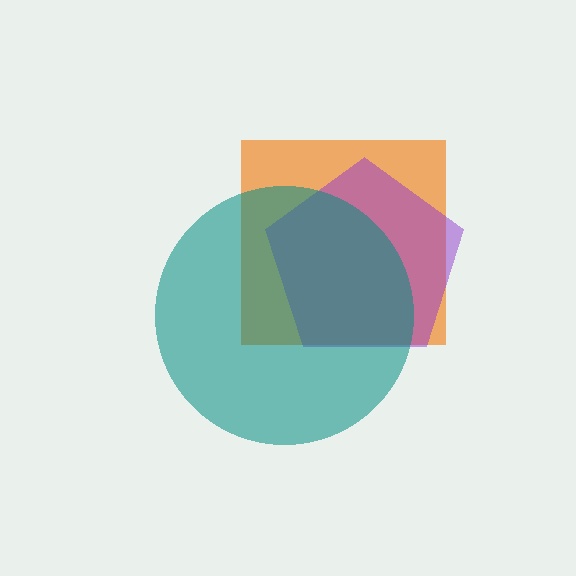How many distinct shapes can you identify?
There are 3 distinct shapes: an orange square, a purple pentagon, a teal circle.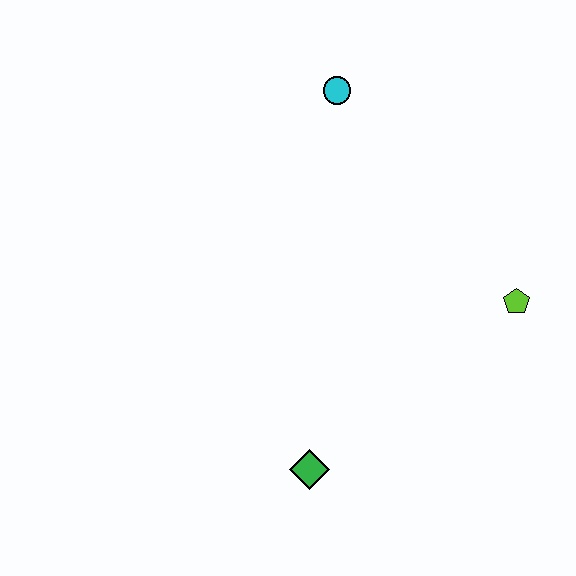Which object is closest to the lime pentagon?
The green diamond is closest to the lime pentagon.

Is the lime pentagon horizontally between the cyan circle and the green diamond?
No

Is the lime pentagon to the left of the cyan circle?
No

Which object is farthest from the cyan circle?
The green diamond is farthest from the cyan circle.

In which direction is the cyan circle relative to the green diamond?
The cyan circle is above the green diamond.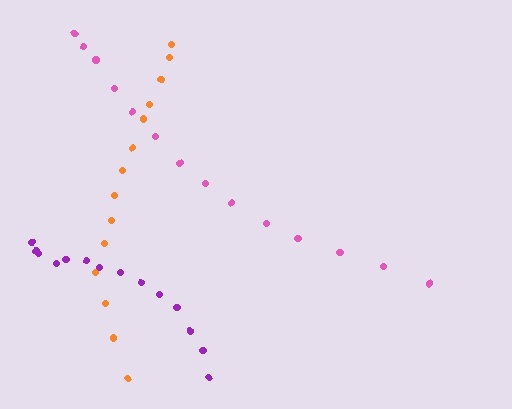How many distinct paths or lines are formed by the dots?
There are 3 distinct paths.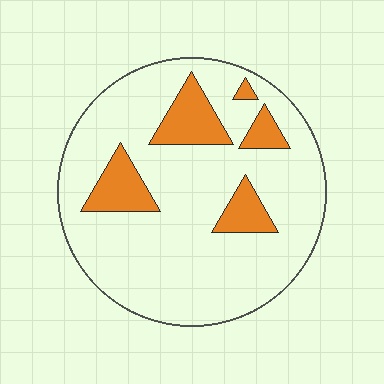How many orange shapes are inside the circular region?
5.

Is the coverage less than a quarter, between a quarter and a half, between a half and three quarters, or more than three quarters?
Less than a quarter.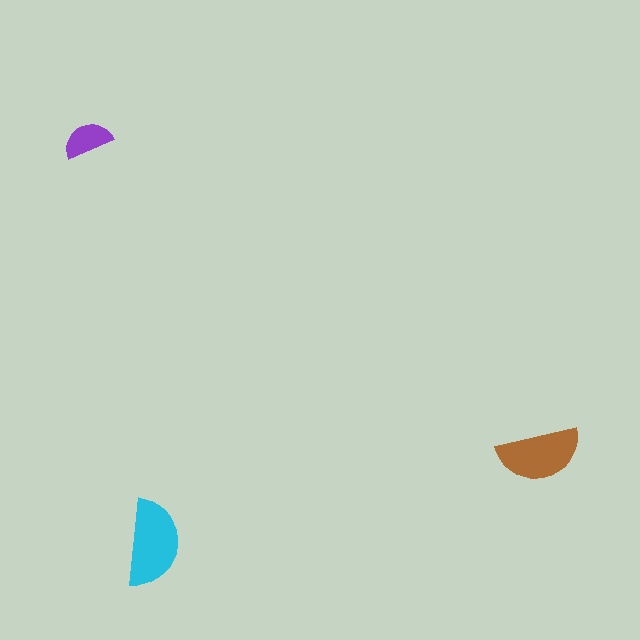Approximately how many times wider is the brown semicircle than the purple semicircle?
About 1.5 times wider.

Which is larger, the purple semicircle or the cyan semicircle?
The cyan one.